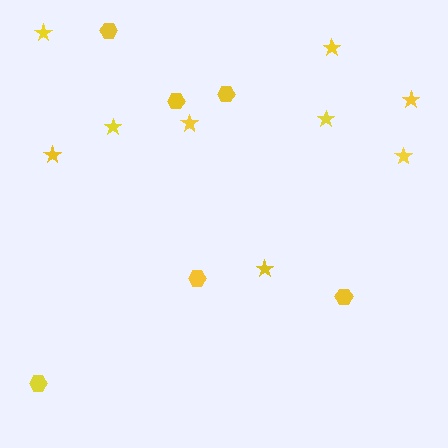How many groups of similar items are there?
There are 2 groups: one group of hexagons (6) and one group of stars (9).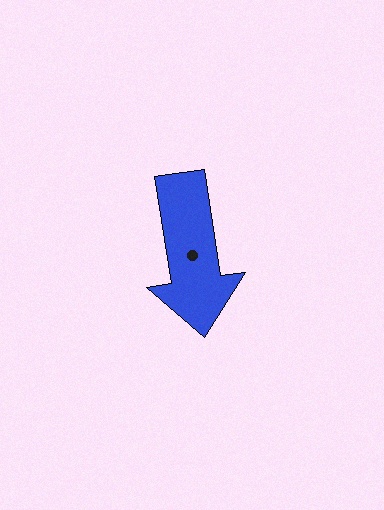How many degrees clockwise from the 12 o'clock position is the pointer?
Approximately 171 degrees.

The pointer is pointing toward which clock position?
Roughly 6 o'clock.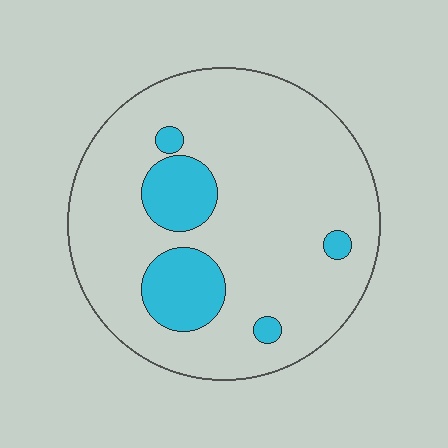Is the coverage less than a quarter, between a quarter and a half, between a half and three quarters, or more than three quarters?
Less than a quarter.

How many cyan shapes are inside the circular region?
5.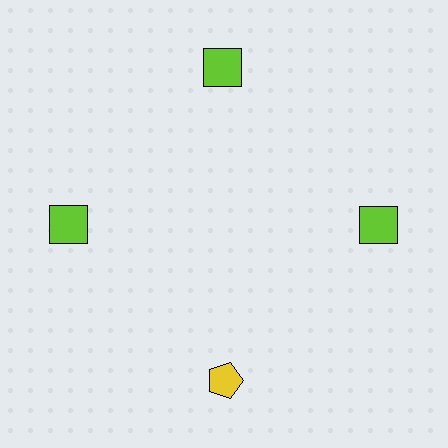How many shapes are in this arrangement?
There are 4 shapes arranged in a ring pattern.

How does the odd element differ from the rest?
It differs in both color (yellow instead of lime) and shape (pentagon instead of square).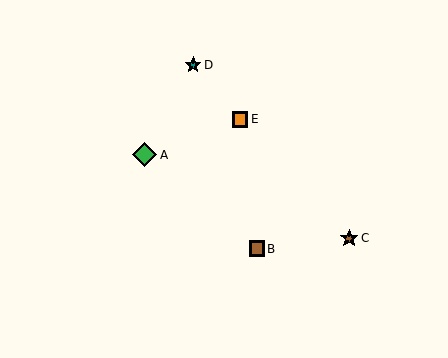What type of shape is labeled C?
Shape C is a brown star.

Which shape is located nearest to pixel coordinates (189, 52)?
The teal star (labeled D) at (193, 65) is nearest to that location.